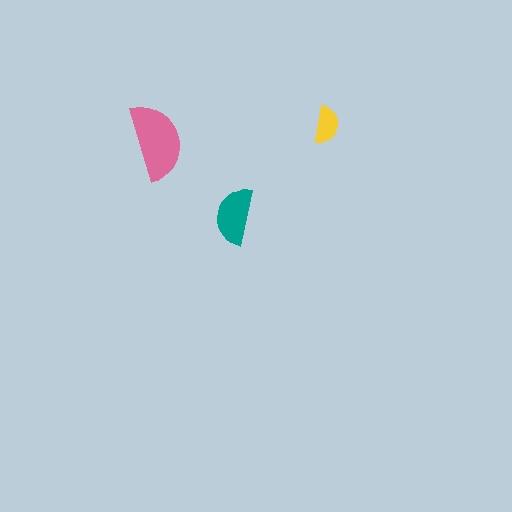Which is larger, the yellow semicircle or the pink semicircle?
The pink one.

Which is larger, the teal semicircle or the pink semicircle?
The pink one.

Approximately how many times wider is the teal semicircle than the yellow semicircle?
About 1.5 times wider.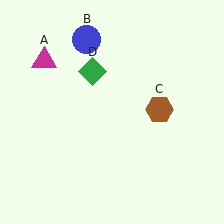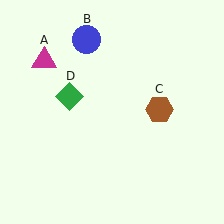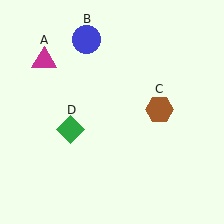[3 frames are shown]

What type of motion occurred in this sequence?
The green diamond (object D) rotated counterclockwise around the center of the scene.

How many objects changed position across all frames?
1 object changed position: green diamond (object D).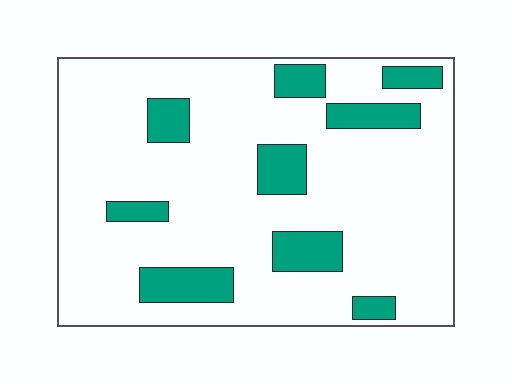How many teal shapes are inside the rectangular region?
9.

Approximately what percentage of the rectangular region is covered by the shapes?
Approximately 20%.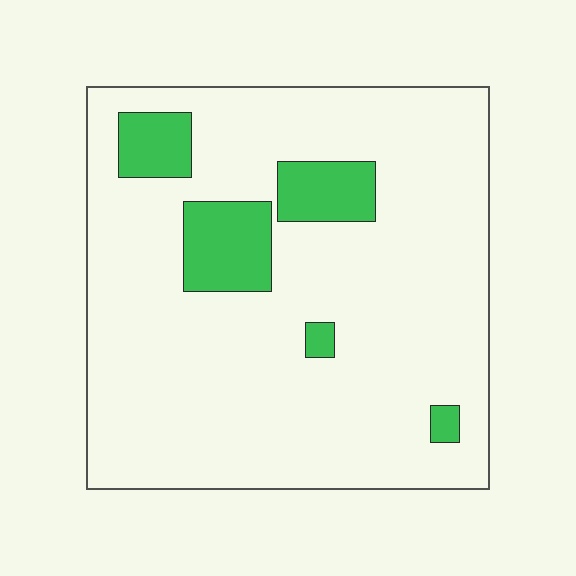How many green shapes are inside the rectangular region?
5.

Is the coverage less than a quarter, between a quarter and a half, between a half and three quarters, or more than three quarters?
Less than a quarter.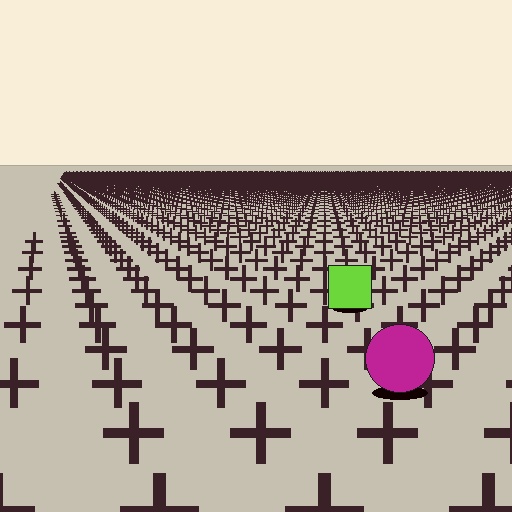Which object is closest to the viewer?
The magenta circle is closest. The texture marks near it are larger and more spread out.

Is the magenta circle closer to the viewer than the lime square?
Yes. The magenta circle is closer — you can tell from the texture gradient: the ground texture is coarser near it.